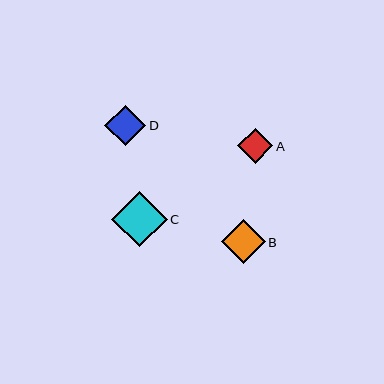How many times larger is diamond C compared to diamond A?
Diamond C is approximately 1.6 times the size of diamond A.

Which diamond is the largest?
Diamond C is the largest with a size of approximately 55 pixels.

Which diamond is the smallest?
Diamond A is the smallest with a size of approximately 35 pixels.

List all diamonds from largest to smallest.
From largest to smallest: C, B, D, A.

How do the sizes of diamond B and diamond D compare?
Diamond B and diamond D are approximately the same size.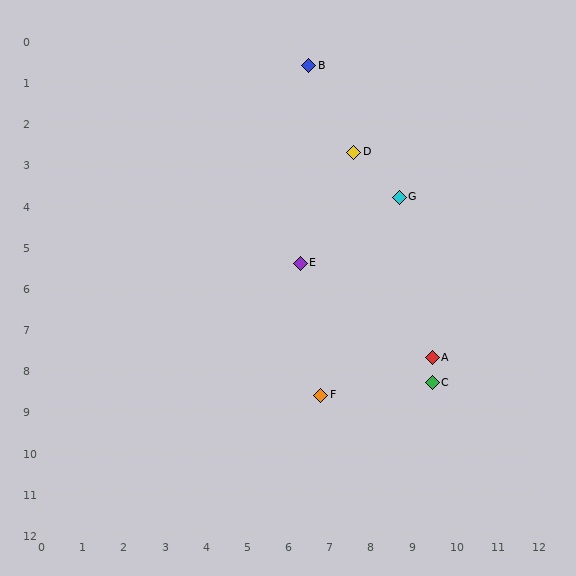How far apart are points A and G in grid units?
Points A and G are about 4.0 grid units apart.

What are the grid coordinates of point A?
Point A is at approximately (9.5, 7.7).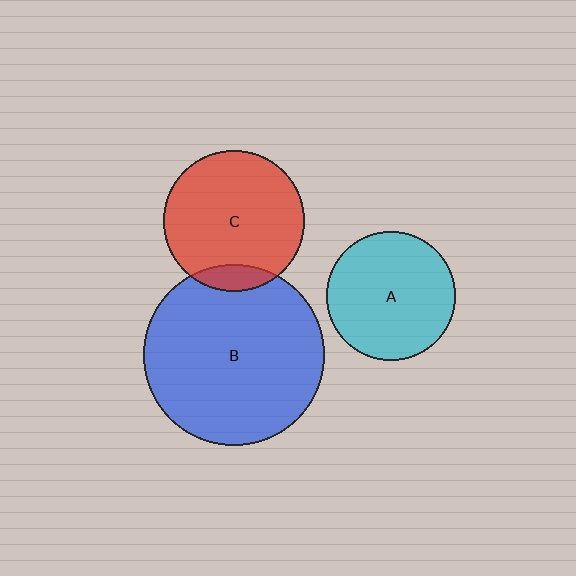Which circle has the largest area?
Circle B (blue).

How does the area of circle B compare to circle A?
Approximately 2.0 times.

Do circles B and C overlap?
Yes.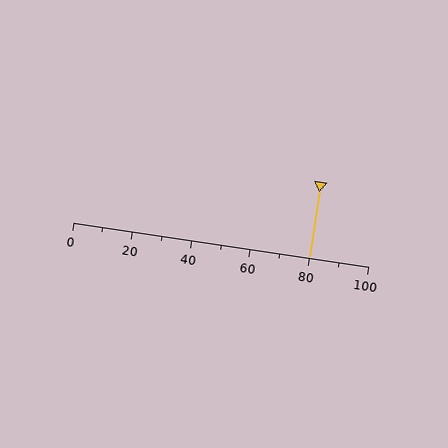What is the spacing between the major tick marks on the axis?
The major ticks are spaced 20 apart.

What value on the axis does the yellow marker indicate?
The marker indicates approximately 80.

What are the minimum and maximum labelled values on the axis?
The axis runs from 0 to 100.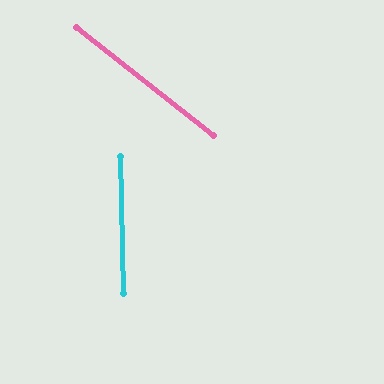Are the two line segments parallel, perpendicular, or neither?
Neither parallel nor perpendicular — they differ by about 51°.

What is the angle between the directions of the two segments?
Approximately 51 degrees.